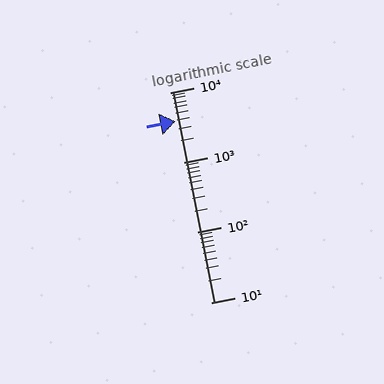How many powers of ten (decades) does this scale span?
The scale spans 3 decades, from 10 to 10000.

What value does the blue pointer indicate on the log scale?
The pointer indicates approximately 3900.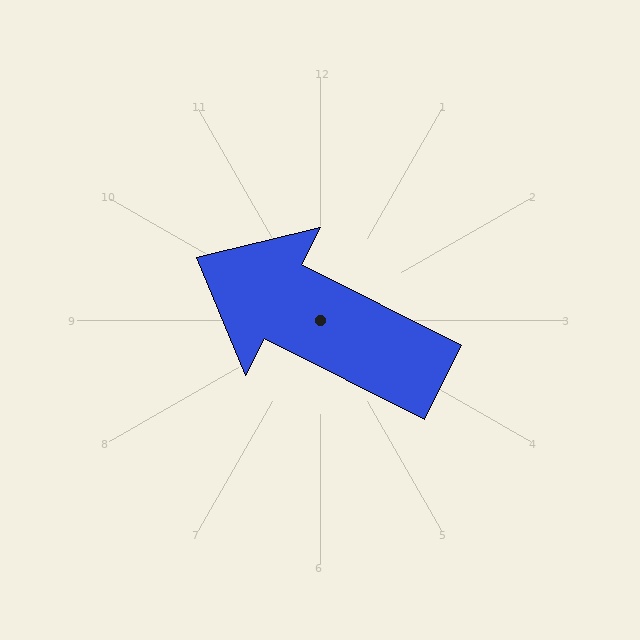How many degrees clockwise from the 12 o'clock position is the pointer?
Approximately 297 degrees.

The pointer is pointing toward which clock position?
Roughly 10 o'clock.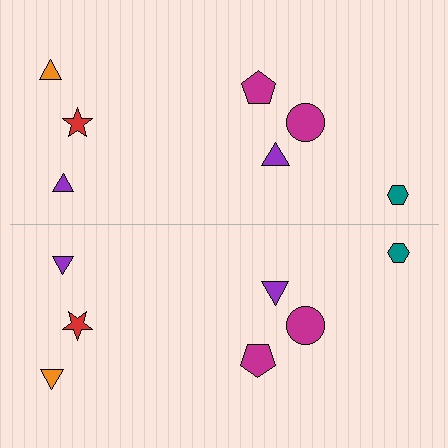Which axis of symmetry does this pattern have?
The pattern has a horizontal axis of symmetry running through the center of the image.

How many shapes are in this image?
There are 14 shapes in this image.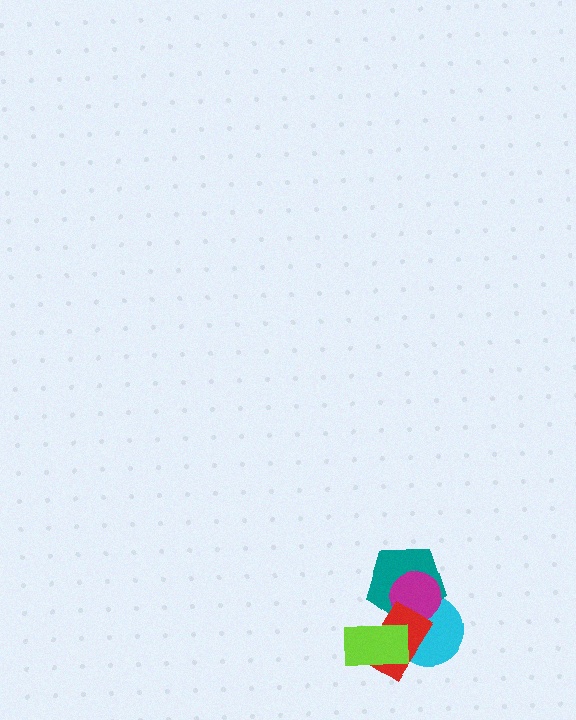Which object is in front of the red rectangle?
The lime rectangle is in front of the red rectangle.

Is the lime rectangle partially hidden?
No, no other shape covers it.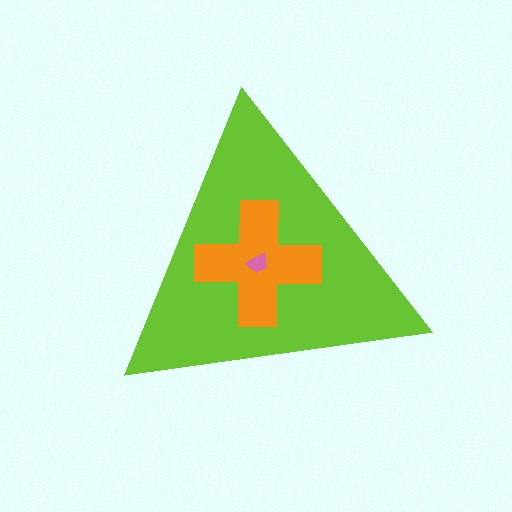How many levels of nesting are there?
3.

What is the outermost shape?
The lime triangle.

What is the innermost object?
The pink trapezoid.